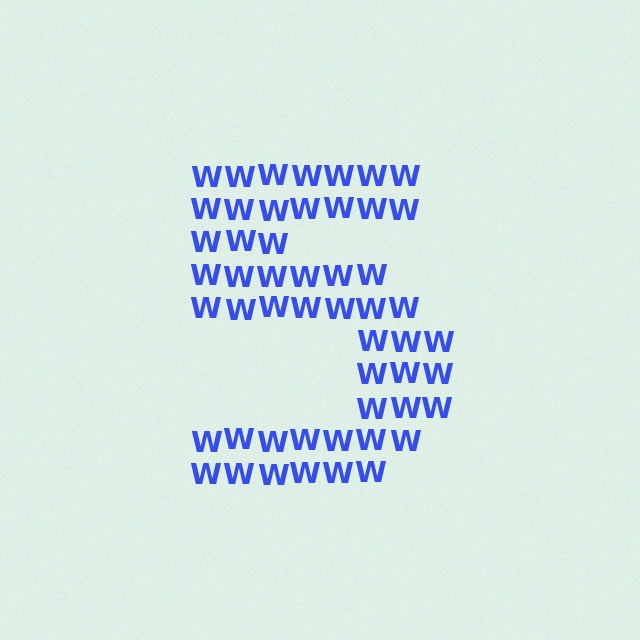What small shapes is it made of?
It is made of small letter W's.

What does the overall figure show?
The overall figure shows the digit 5.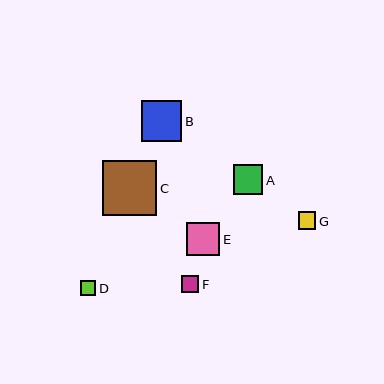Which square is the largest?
Square C is the largest with a size of approximately 54 pixels.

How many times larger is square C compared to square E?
Square C is approximately 1.7 times the size of square E.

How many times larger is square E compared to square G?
Square E is approximately 1.8 times the size of square G.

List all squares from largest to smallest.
From largest to smallest: C, B, E, A, G, F, D.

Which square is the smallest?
Square D is the smallest with a size of approximately 16 pixels.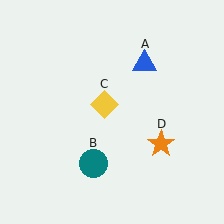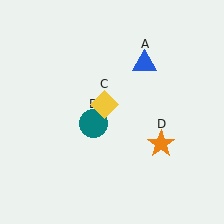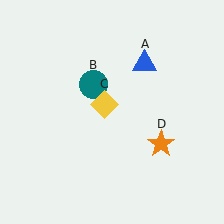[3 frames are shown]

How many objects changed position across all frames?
1 object changed position: teal circle (object B).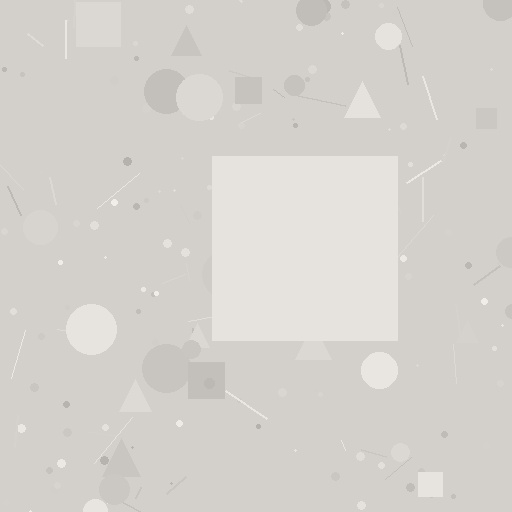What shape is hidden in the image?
A square is hidden in the image.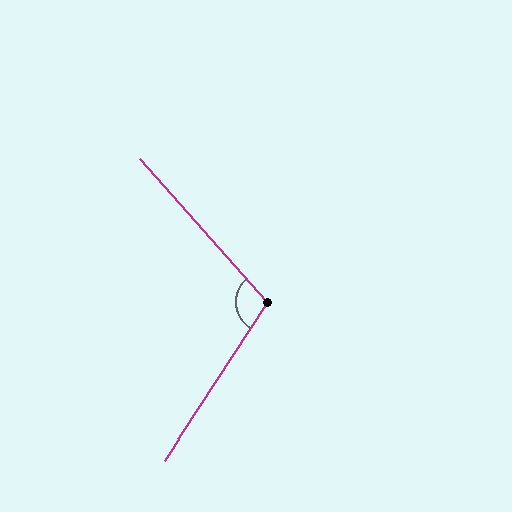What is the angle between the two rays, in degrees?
Approximately 105 degrees.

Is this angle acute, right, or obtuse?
It is obtuse.